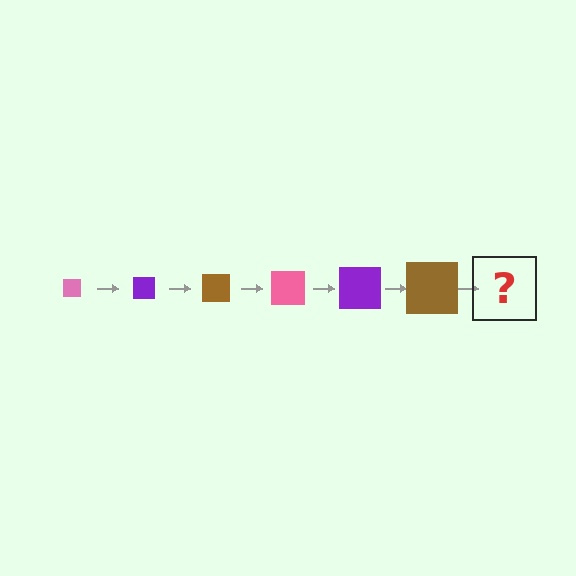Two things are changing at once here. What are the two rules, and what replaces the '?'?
The two rules are that the square grows larger each step and the color cycles through pink, purple, and brown. The '?' should be a pink square, larger than the previous one.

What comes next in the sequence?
The next element should be a pink square, larger than the previous one.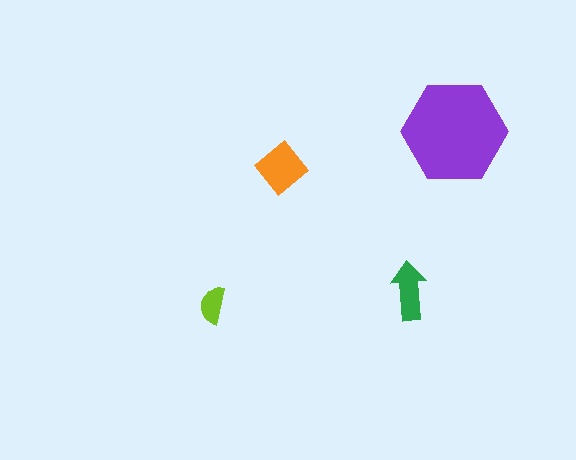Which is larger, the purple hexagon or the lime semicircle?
The purple hexagon.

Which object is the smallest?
The lime semicircle.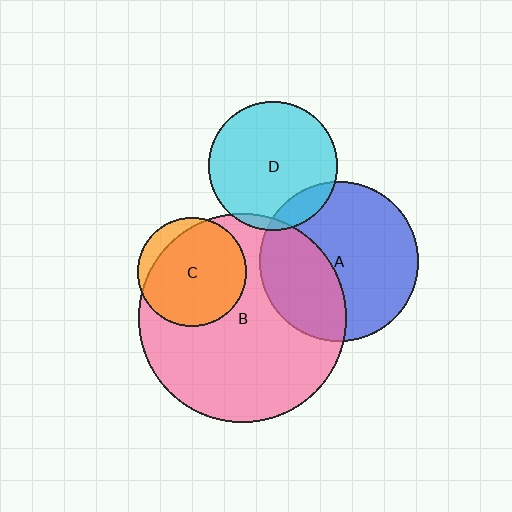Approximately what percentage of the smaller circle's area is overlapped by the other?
Approximately 5%.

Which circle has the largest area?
Circle B (pink).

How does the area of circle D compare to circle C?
Approximately 1.4 times.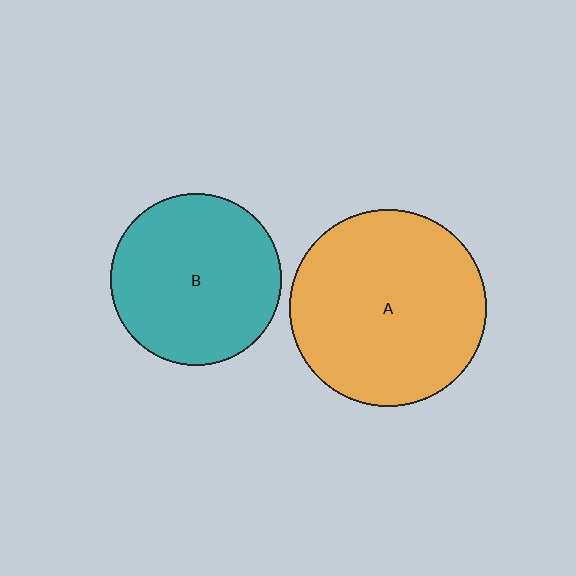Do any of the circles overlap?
No, none of the circles overlap.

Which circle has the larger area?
Circle A (orange).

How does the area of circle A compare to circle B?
Approximately 1.3 times.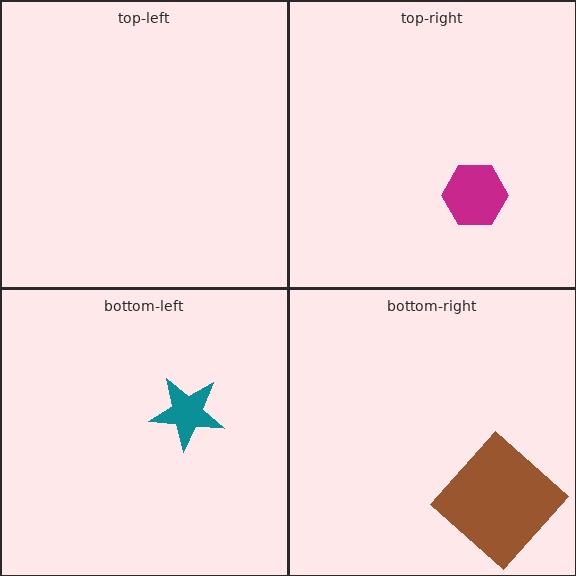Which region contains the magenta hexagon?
The top-right region.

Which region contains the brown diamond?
The bottom-right region.